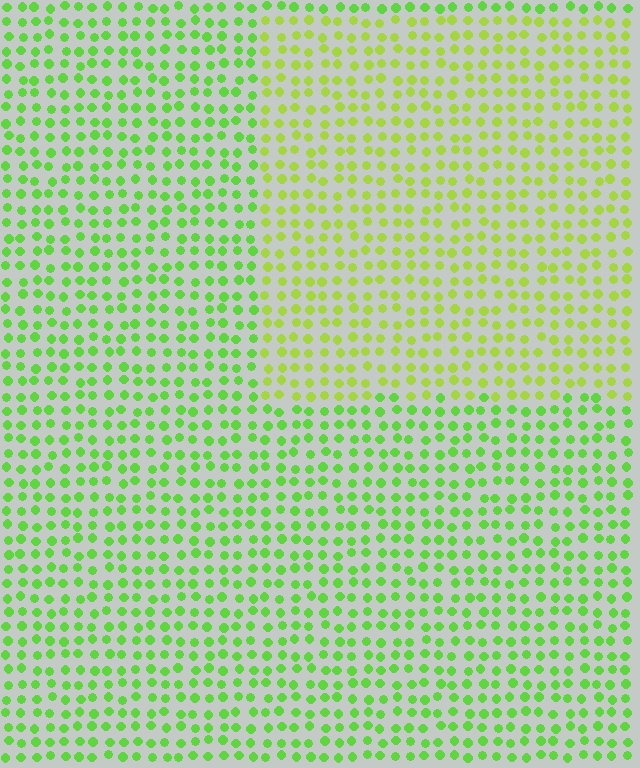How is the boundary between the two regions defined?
The boundary is defined purely by a slight shift in hue (about 28 degrees). Spacing, size, and orientation are identical on both sides.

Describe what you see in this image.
The image is filled with small lime elements in a uniform arrangement. A rectangle-shaped region is visible where the elements are tinted to a slightly different hue, forming a subtle color boundary.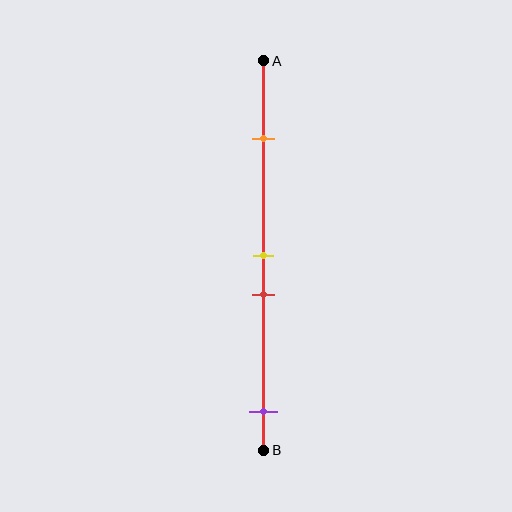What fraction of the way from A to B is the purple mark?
The purple mark is approximately 90% (0.9) of the way from A to B.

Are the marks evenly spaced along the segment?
No, the marks are not evenly spaced.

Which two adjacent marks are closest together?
The yellow and red marks are the closest adjacent pair.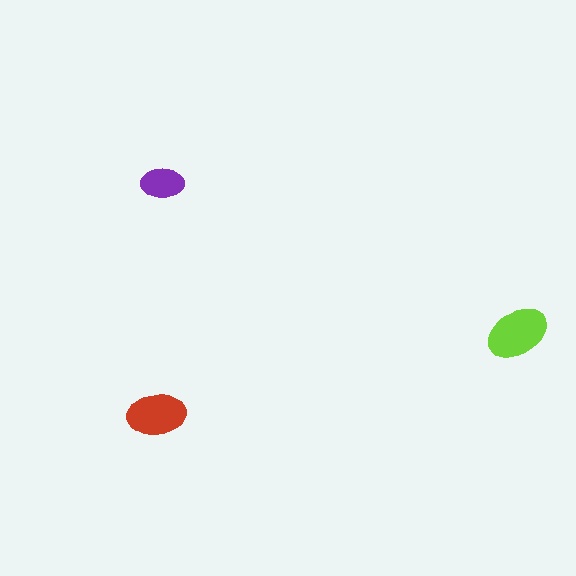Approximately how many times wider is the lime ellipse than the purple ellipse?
About 1.5 times wider.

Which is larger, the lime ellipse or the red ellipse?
The lime one.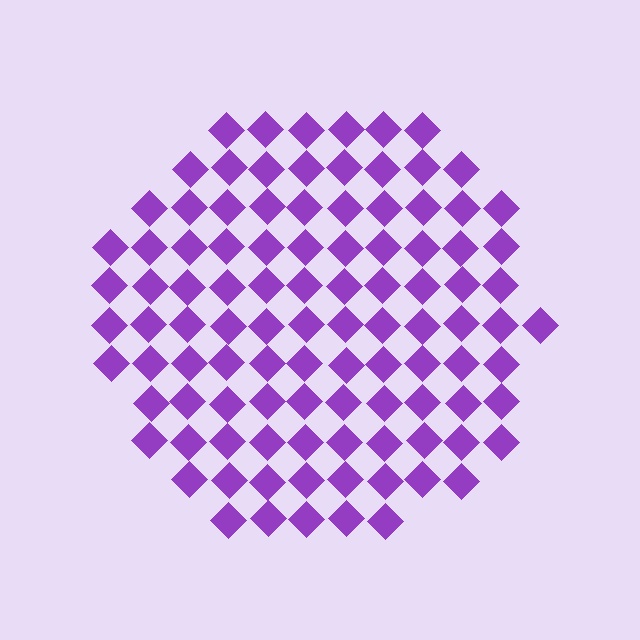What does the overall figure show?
The overall figure shows a circle.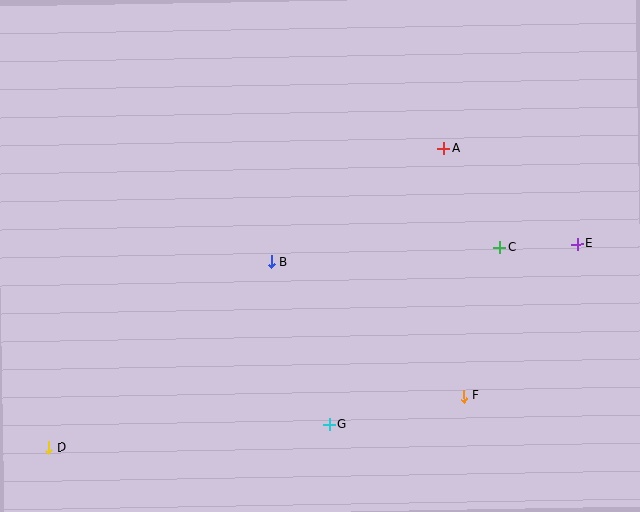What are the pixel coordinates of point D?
Point D is at (49, 448).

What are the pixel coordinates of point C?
Point C is at (500, 247).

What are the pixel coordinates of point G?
Point G is at (329, 424).